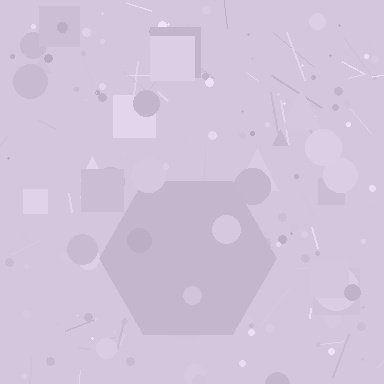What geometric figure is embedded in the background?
A hexagon is embedded in the background.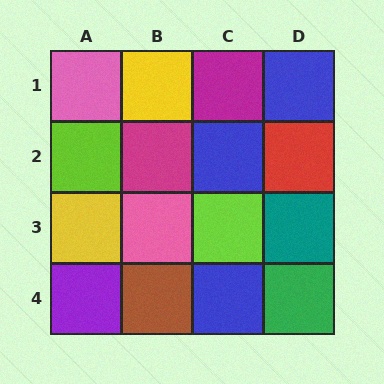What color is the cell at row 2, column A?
Lime.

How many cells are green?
1 cell is green.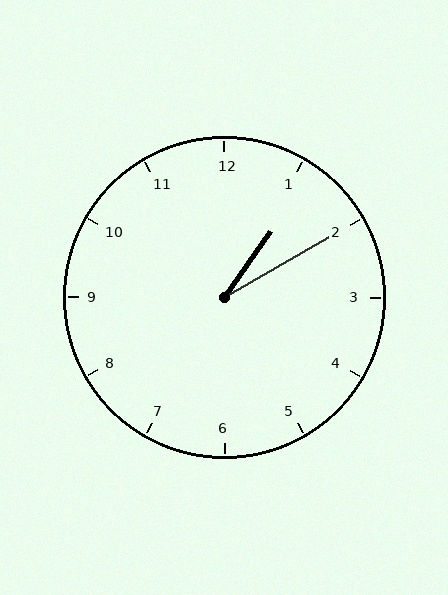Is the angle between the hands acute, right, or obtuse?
It is acute.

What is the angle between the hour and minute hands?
Approximately 25 degrees.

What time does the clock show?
1:10.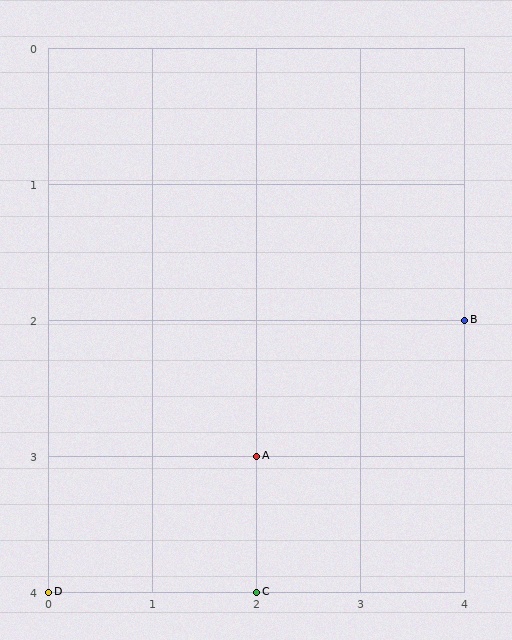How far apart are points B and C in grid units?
Points B and C are 2 columns and 2 rows apart (about 2.8 grid units diagonally).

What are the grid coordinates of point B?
Point B is at grid coordinates (4, 2).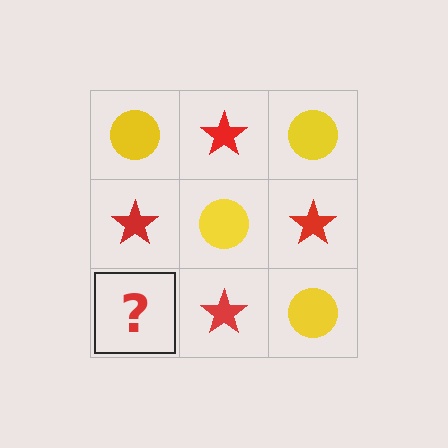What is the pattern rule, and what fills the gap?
The rule is that it alternates yellow circle and red star in a checkerboard pattern. The gap should be filled with a yellow circle.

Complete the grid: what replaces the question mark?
The question mark should be replaced with a yellow circle.